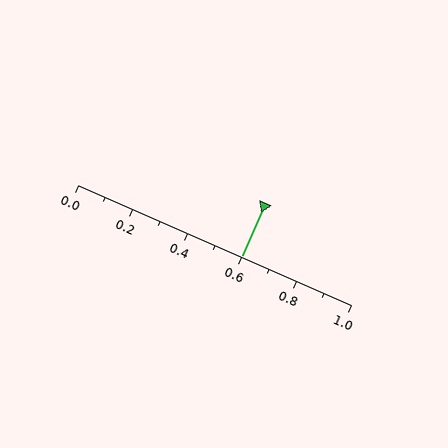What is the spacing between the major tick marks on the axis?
The major ticks are spaced 0.2 apart.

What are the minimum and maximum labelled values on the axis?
The axis runs from 0.0 to 1.0.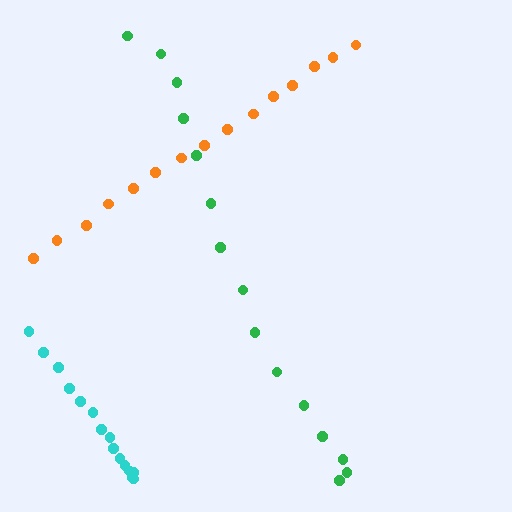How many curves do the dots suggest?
There are 3 distinct paths.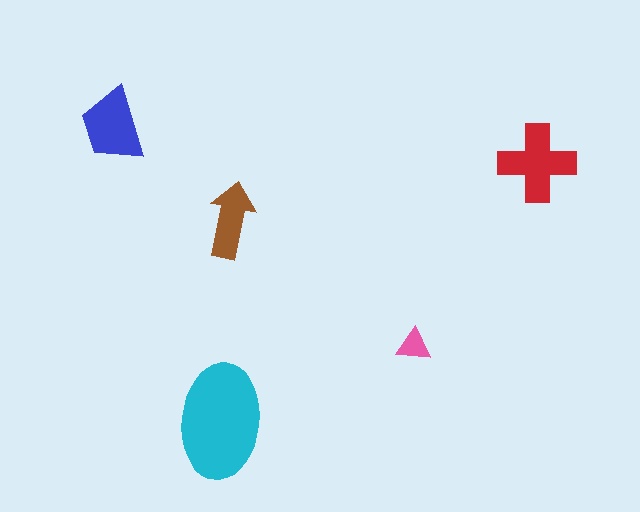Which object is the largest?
The cyan ellipse.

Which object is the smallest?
The pink triangle.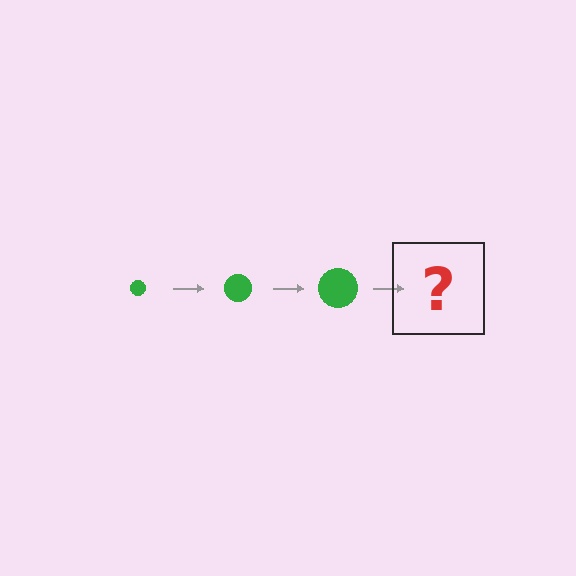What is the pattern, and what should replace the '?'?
The pattern is that the circle gets progressively larger each step. The '?' should be a green circle, larger than the previous one.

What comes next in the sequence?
The next element should be a green circle, larger than the previous one.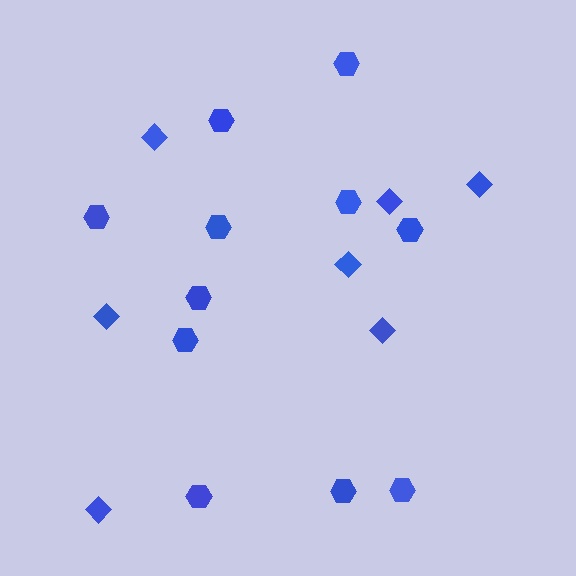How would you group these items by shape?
There are 2 groups: one group of hexagons (11) and one group of diamonds (7).